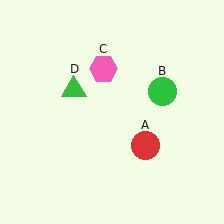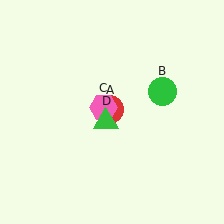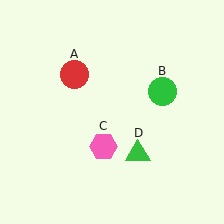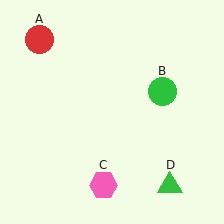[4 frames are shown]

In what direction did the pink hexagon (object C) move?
The pink hexagon (object C) moved down.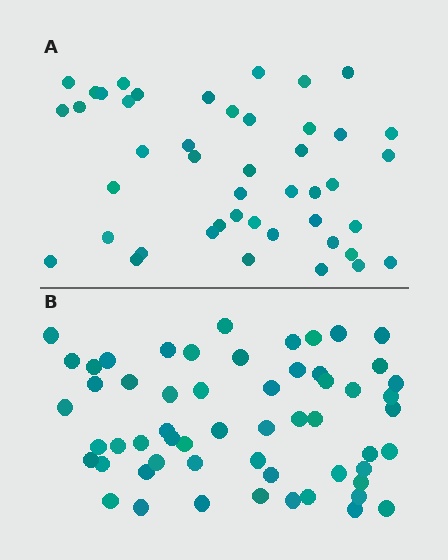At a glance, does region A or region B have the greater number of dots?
Region B (the bottom region) has more dots.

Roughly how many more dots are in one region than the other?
Region B has roughly 12 or so more dots than region A.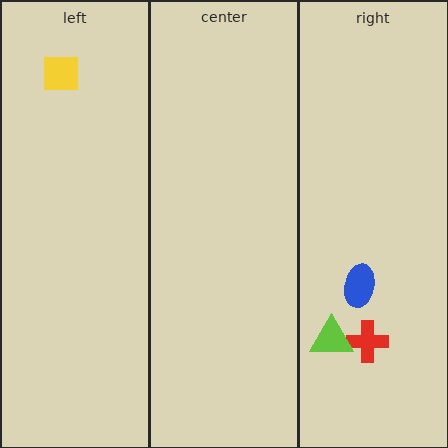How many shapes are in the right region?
3.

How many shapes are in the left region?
1.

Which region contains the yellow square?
The left region.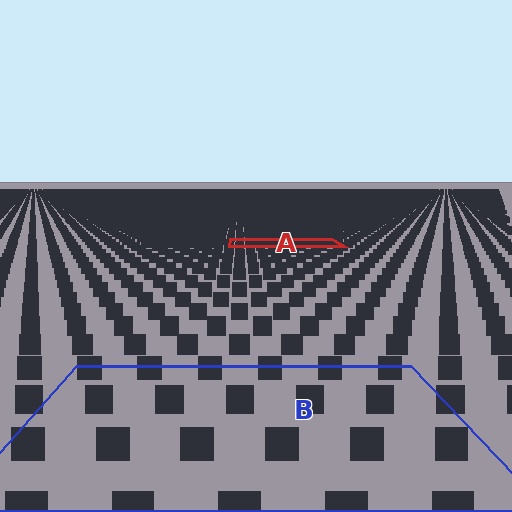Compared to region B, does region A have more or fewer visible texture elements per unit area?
Region A has more texture elements per unit area — they are packed more densely because it is farther away.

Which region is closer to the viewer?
Region B is closer. The texture elements there are larger and more spread out.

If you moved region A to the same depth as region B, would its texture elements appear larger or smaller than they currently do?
They would appear larger. At a closer depth, the same texture elements are projected at a bigger on-screen size.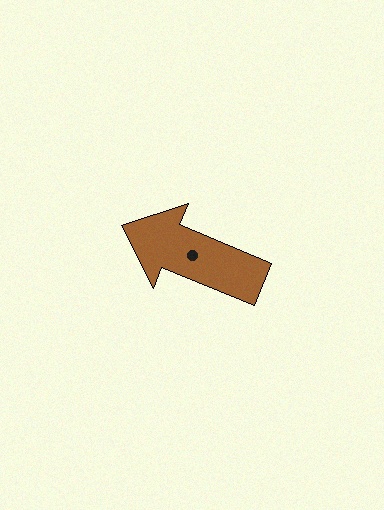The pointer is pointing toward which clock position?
Roughly 10 o'clock.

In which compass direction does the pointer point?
Northwest.